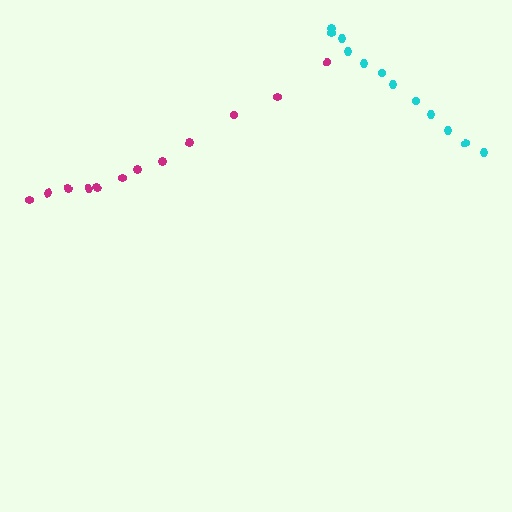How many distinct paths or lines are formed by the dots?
There are 2 distinct paths.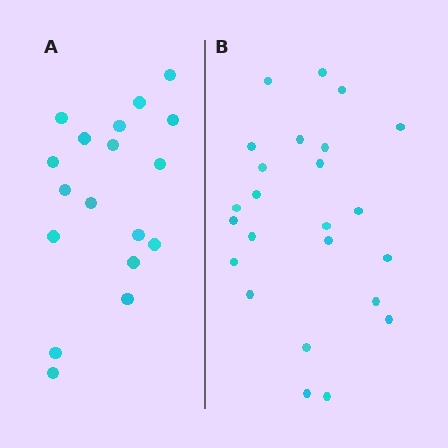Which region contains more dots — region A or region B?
Region B (the right region) has more dots.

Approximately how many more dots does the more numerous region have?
Region B has about 6 more dots than region A.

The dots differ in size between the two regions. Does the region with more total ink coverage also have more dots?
No. Region A has more total ink coverage because its dots are larger, but region B actually contains more individual dots. Total area can be misleading — the number of items is what matters here.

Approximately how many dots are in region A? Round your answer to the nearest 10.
About 20 dots. (The exact count is 18, which rounds to 20.)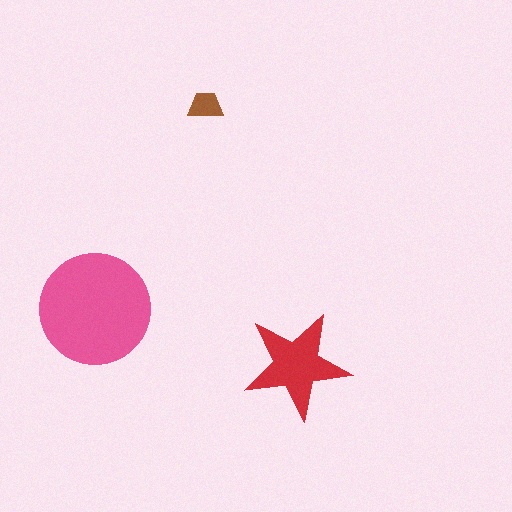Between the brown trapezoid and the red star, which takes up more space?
The red star.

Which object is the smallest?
The brown trapezoid.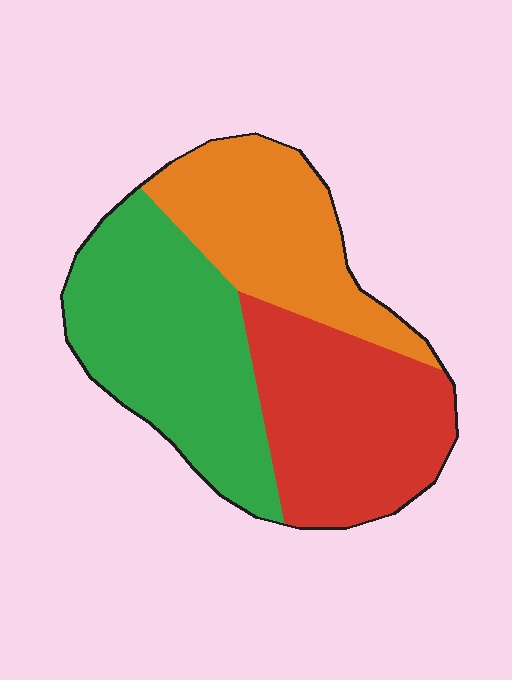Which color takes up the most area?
Green, at roughly 40%.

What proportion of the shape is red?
Red covers about 35% of the shape.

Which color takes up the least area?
Orange, at roughly 30%.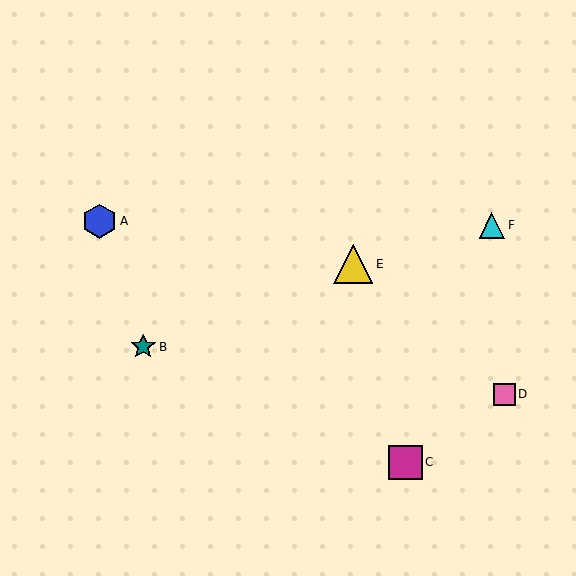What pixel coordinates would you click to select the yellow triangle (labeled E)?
Click at (353, 264) to select the yellow triangle E.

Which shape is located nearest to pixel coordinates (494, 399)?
The pink square (labeled D) at (505, 394) is nearest to that location.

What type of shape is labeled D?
Shape D is a pink square.